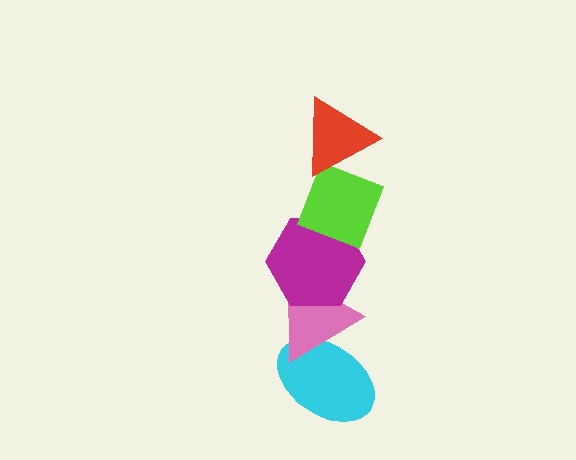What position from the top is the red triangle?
The red triangle is 1st from the top.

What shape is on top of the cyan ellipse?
The pink triangle is on top of the cyan ellipse.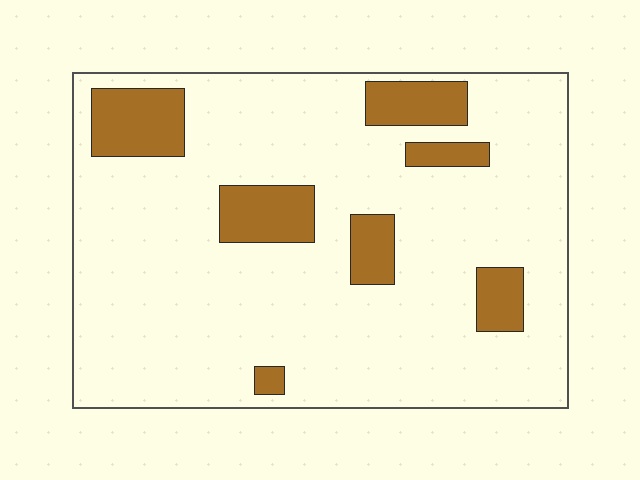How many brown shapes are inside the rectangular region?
7.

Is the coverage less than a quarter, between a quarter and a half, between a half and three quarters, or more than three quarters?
Less than a quarter.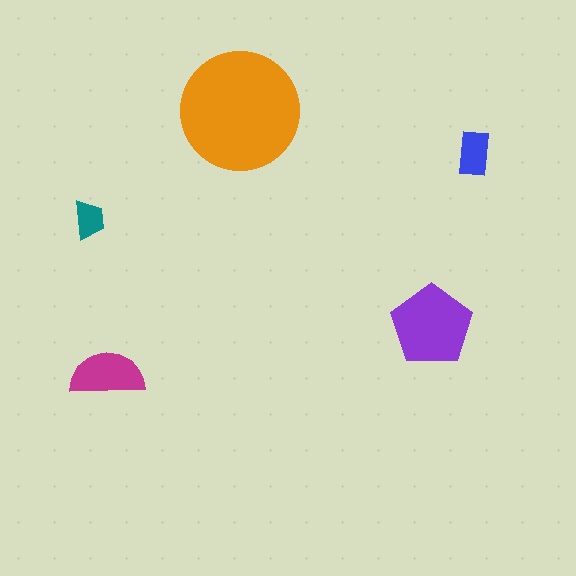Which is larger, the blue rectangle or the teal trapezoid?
The blue rectangle.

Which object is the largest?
The orange circle.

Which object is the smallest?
The teal trapezoid.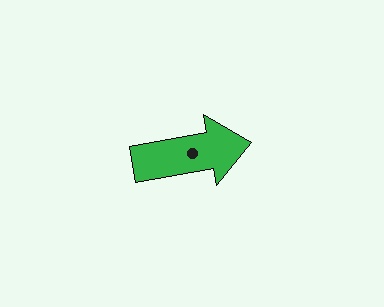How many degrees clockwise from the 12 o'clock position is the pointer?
Approximately 80 degrees.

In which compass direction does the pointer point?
East.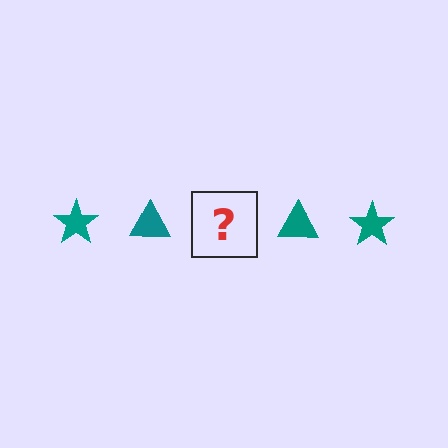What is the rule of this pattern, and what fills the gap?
The rule is that the pattern cycles through star, triangle shapes in teal. The gap should be filled with a teal star.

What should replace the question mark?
The question mark should be replaced with a teal star.